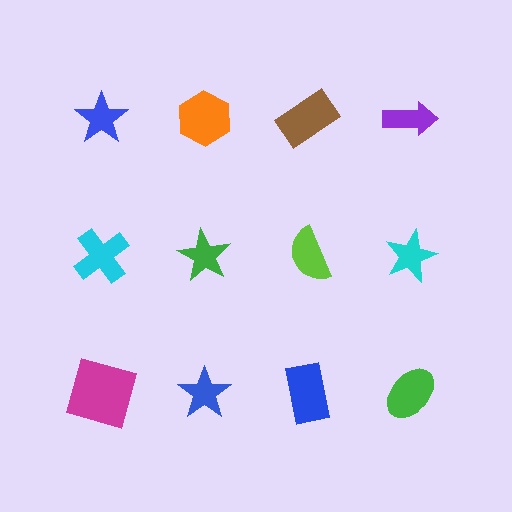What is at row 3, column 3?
A blue rectangle.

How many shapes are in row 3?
4 shapes.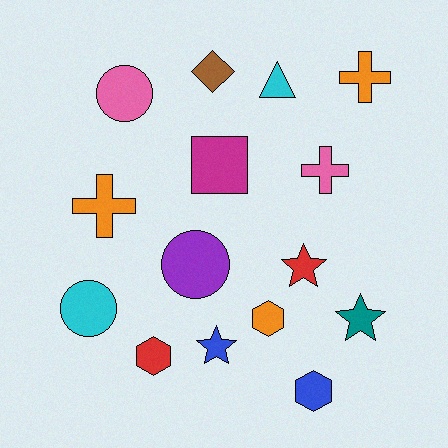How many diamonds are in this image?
There is 1 diamond.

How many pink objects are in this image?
There are 2 pink objects.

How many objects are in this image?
There are 15 objects.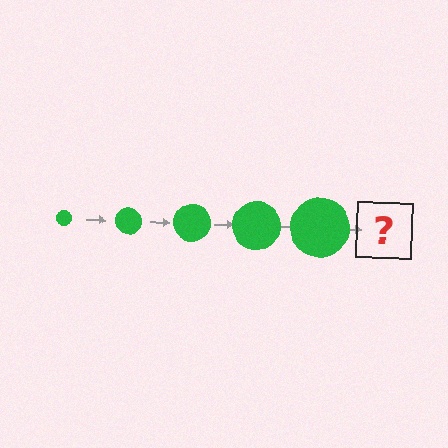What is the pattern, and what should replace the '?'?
The pattern is that the circle gets progressively larger each step. The '?' should be a green circle, larger than the previous one.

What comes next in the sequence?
The next element should be a green circle, larger than the previous one.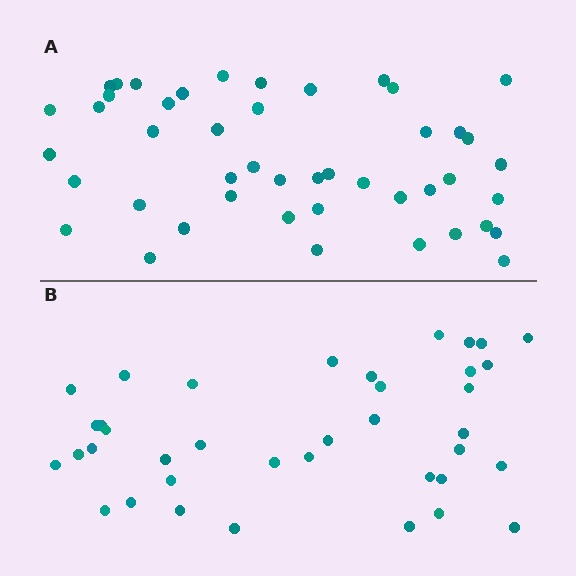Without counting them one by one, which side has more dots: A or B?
Region A (the top region) has more dots.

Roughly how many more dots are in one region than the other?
Region A has roughly 8 or so more dots than region B.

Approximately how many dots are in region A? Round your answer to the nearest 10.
About 50 dots. (The exact count is 46, which rounds to 50.)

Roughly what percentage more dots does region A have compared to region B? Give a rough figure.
About 20% more.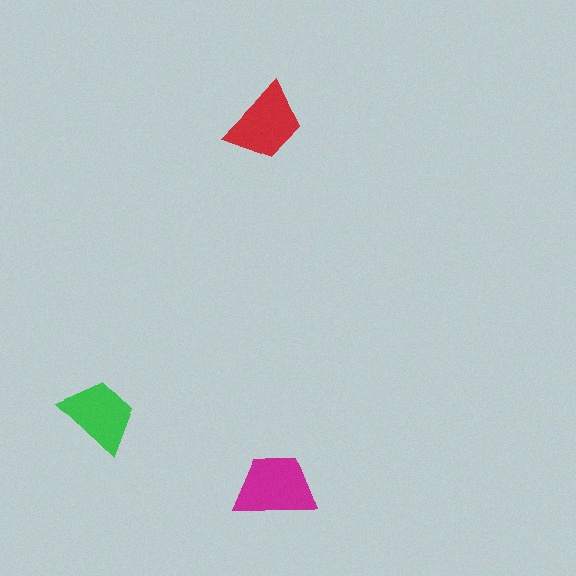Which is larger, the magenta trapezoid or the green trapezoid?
The magenta one.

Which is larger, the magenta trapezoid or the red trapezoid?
The magenta one.